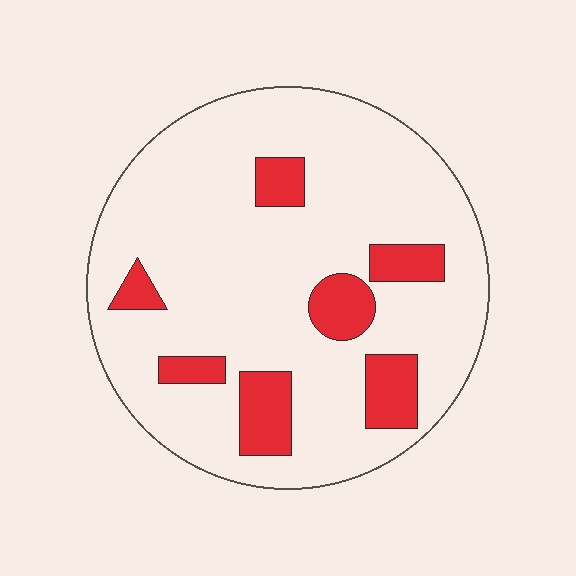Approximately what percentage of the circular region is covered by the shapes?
Approximately 15%.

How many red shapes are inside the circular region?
7.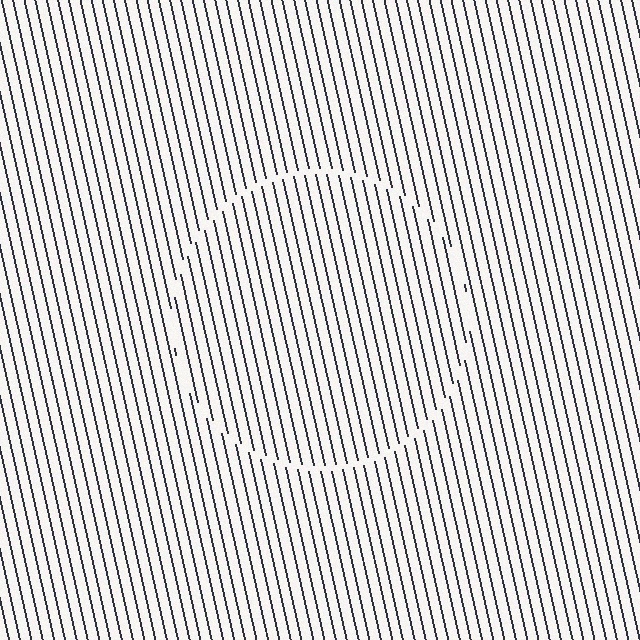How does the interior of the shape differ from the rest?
The interior of the shape contains the same grating, shifted by half a period — the contour is defined by the phase discontinuity where line-ends from the inner and outer gratings abut.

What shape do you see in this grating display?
An illusory circle. The interior of the shape contains the same grating, shifted by half a period — the contour is defined by the phase discontinuity where line-ends from the inner and outer gratings abut.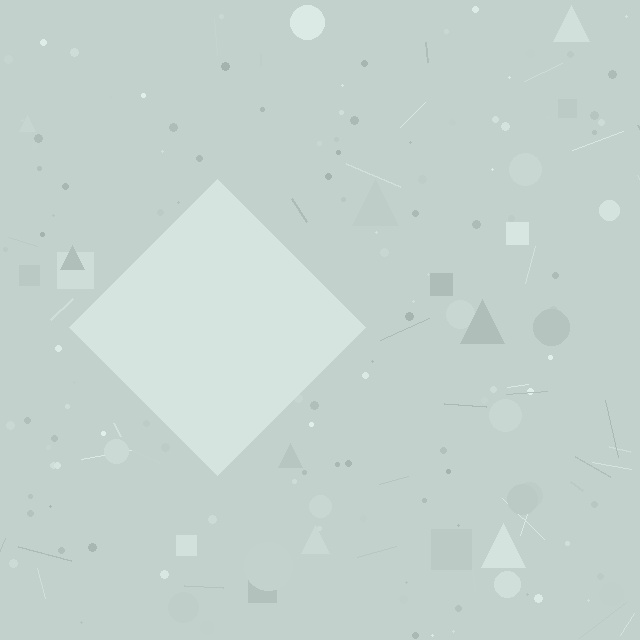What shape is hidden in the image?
A diamond is hidden in the image.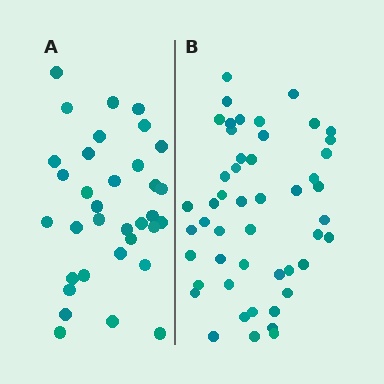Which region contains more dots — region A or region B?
Region B (the right region) has more dots.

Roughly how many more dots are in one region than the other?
Region B has approximately 15 more dots than region A.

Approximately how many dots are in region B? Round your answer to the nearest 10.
About 50 dots. (The exact count is 49, which rounds to 50.)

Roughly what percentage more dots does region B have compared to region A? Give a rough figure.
About 45% more.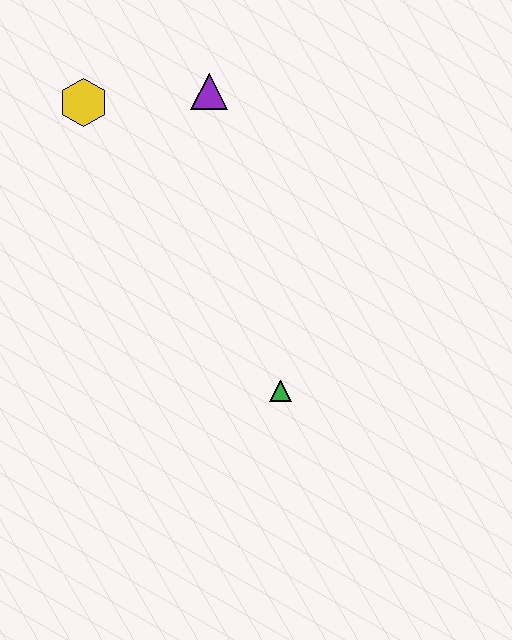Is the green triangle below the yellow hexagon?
Yes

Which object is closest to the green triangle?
The purple triangle is closest to the green triangle.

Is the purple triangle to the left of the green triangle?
Yes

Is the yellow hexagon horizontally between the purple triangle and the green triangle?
No